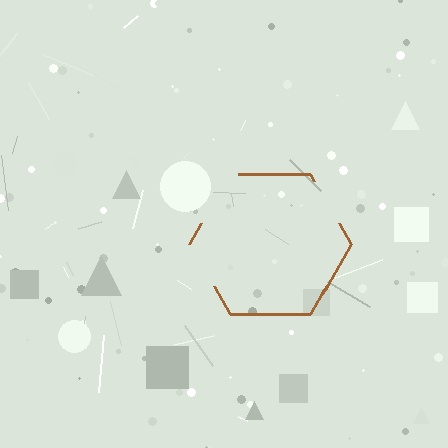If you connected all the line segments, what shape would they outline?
They would outline a hexagon.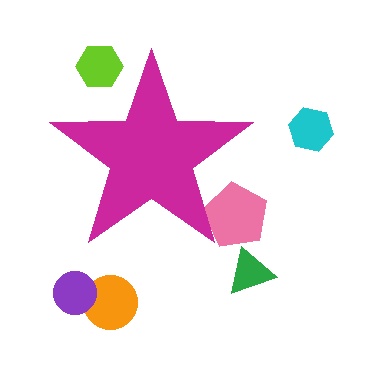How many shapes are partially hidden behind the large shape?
2 shapes are partially hidden.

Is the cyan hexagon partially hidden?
No, the cyan hexagon is fully visible.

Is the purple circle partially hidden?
No, the purple circle is fully visible.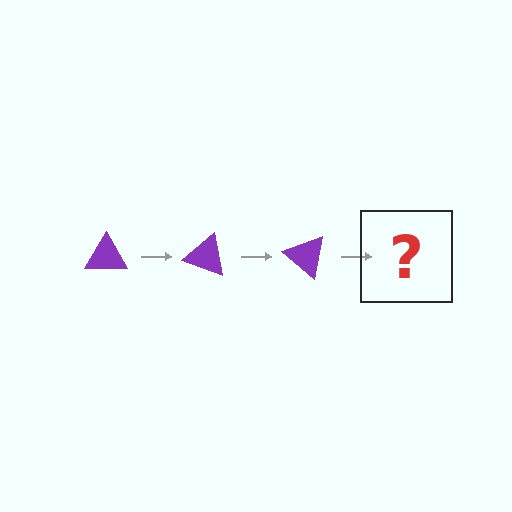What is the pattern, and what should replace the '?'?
The pattern is that the triangle rotates 20 degrees each step. The '?' should be a purple triangle rotated 60 degrees.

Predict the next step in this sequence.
The next step is a purple triangle rotated 60 degrees.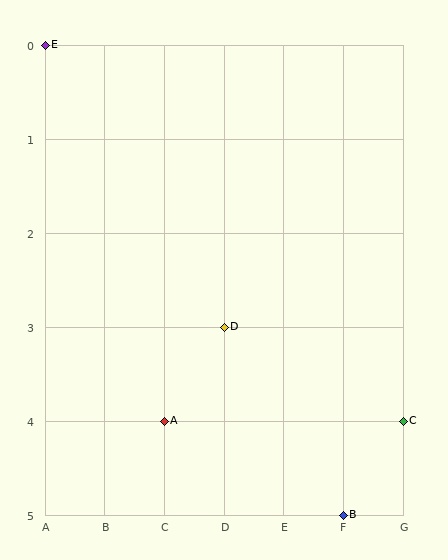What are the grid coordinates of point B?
Point B is at grid coordinates (F, 5).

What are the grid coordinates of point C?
Point C is at grid coordinates (G, 4).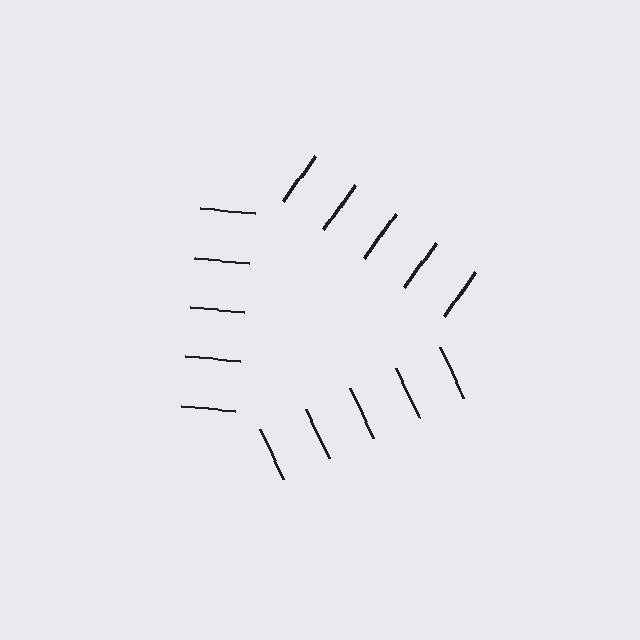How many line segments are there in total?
15 — 5 along each of the 3 edges.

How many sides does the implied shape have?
3 sides — the line-ends trace a triangle.